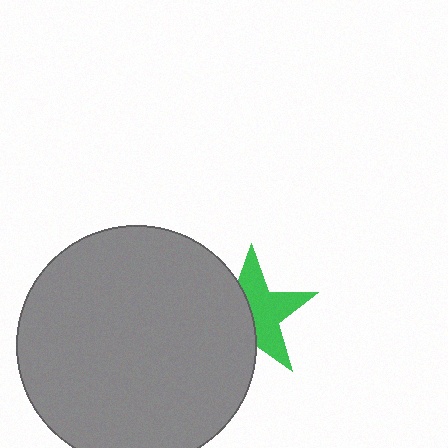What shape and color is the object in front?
The object in front is a gray circle.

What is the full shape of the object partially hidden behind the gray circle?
The partially hidden object is a green star.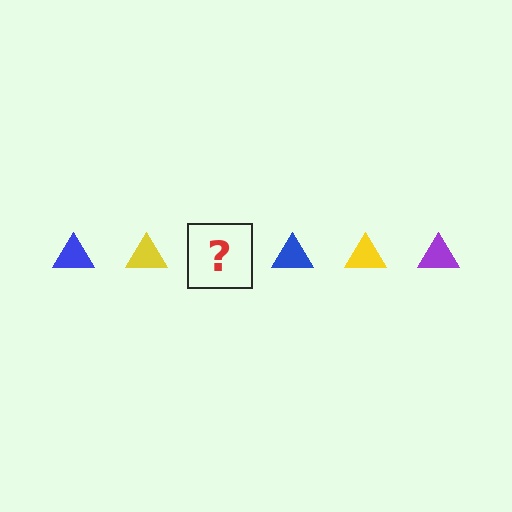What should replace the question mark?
The question mark should be replaced with a purple triangle.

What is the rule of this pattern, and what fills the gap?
The rule is that the pattern cycles through blue, yellow, purple triangles. The gap should be filled with a purple triangle.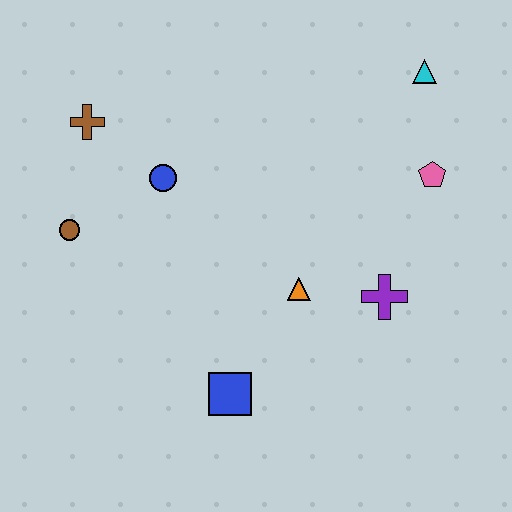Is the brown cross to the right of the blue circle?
No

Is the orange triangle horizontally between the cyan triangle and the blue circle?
Yes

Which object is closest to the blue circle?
The brown cross is closest to the blue circle.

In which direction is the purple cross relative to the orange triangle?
The purple cross is to the right of the orange triangle.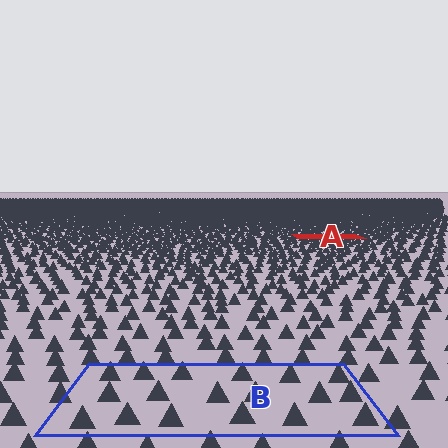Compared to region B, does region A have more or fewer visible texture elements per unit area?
Region A has more texture elements per unit area — they are packed more densely because it is farther away.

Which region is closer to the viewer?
Region B is closer. The texture elements there are larger and more spread out.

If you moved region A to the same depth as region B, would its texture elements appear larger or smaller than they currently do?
They would appear larger. At a closer depth, the same texture elements are projected at a bigger on-screen size.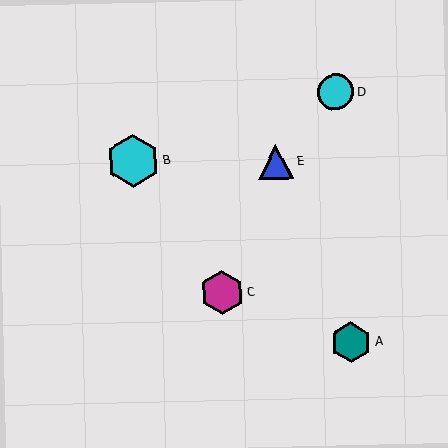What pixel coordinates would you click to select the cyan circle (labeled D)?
Click at (336, 92) to select the cyan circle D.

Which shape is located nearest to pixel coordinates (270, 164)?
The blue triangle (labeled E) at (276, 162) is nearest to that location.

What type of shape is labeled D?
Shape D is a cyan circle.